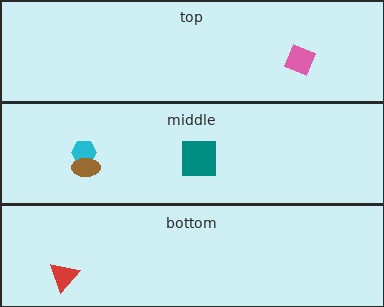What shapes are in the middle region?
The cyan hexagon, the teal square, the brown ellipse.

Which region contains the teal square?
The middle region.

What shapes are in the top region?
The pink diamond.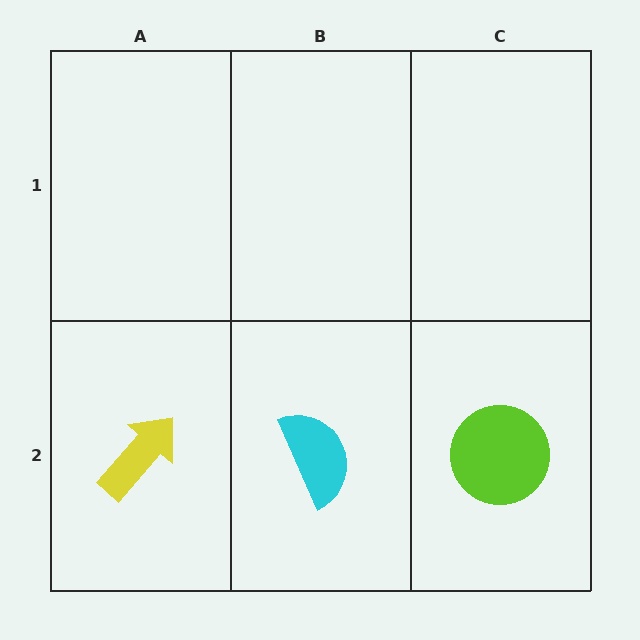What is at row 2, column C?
A lime circle.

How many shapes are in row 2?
3 shapes.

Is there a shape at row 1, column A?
No, that cell is empty.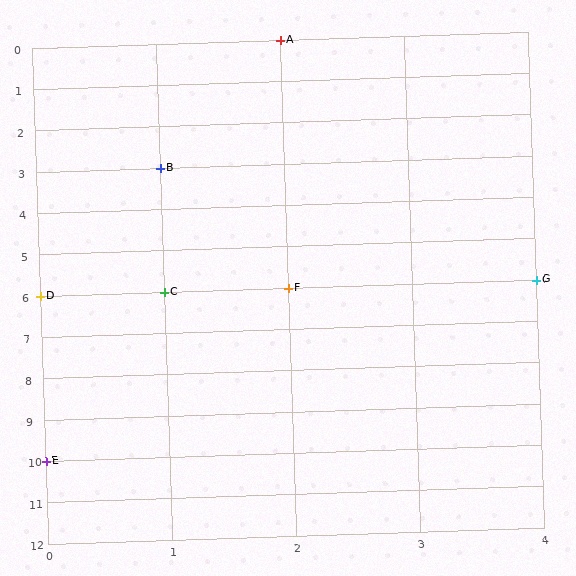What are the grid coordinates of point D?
Point D is at grid coordinates (0, 6).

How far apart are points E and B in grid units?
Points E and B are 1 column and 7 rows apart (about 7.1 grid units diagonally).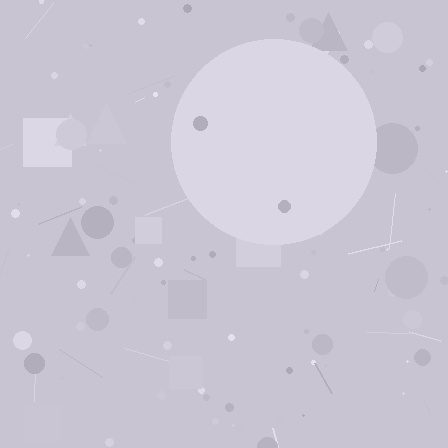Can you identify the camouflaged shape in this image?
The camouflaged shape is a circle.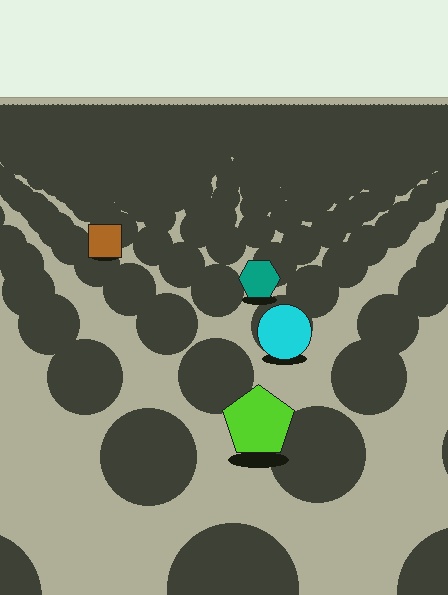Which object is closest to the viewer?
The lime pentagon is closest. The texture marks near it are larger and more spread out.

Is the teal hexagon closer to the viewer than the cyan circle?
No. The cyan circle is closer — you can tell from the texture gradient: the ground texture is coarser near it.